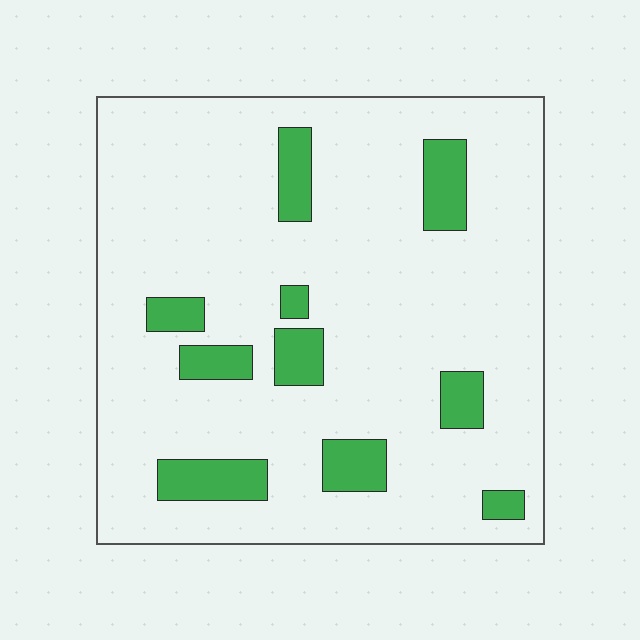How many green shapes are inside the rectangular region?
10.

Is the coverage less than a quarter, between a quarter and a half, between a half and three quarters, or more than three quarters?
Less than a quarter.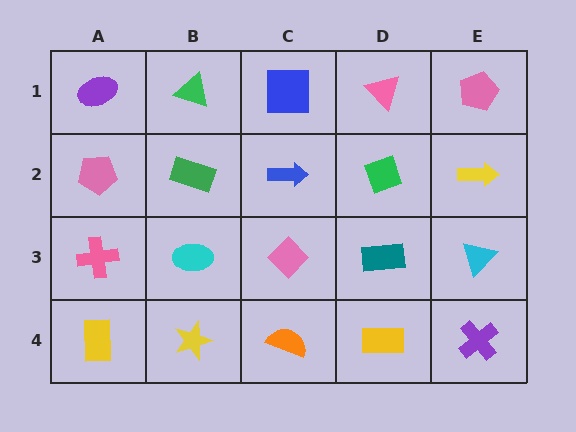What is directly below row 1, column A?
A pink pentagon.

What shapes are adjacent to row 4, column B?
A cyan ellipse (row 3, column B), a yellow rectangle (row 4, column A), an orange semicircle (row 4, column C).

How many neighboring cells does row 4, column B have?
3.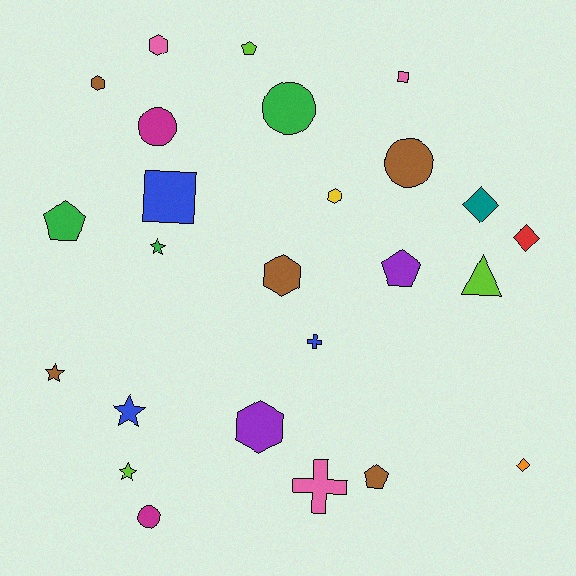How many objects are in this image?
There are 25 objects.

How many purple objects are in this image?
There are 2 purple objects.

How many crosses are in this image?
There are 2 crosses.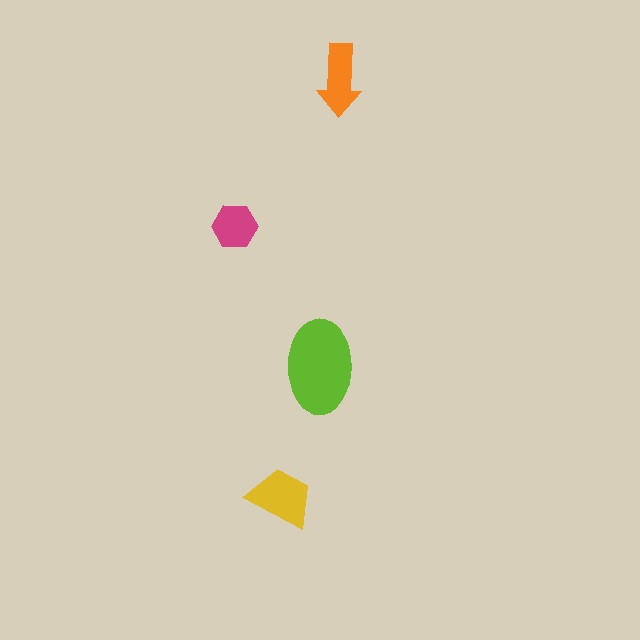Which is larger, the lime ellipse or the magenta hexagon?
The lime ellipse.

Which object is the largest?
The lime ellipse.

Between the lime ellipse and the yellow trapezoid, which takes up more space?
The lime ellipse.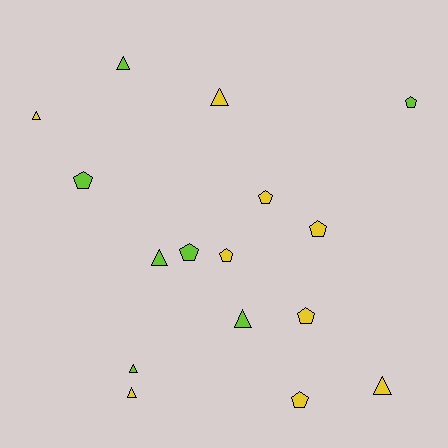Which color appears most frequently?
Yellow, with 9 objects.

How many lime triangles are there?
There are 4 lime triangles.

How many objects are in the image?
There are 16 objects.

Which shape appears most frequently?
Triangle, with 8 objects.